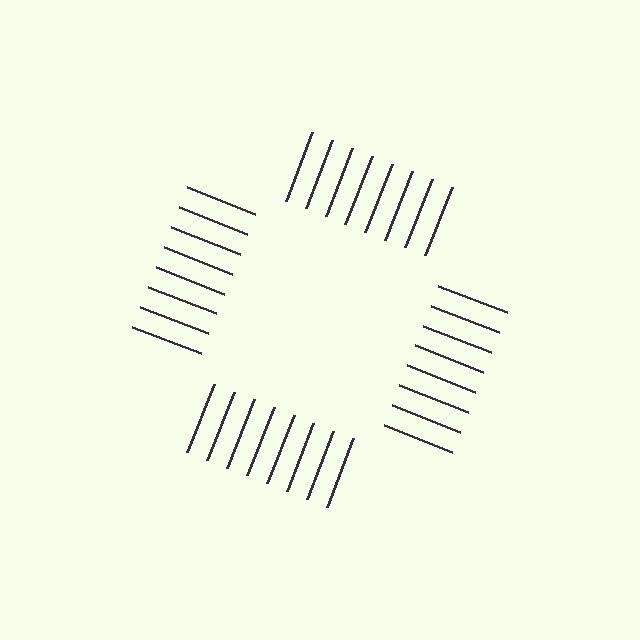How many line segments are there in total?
32 — 8 along each of the 4 edges.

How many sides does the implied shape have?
4 sides — the line-ends trace a square.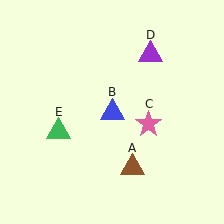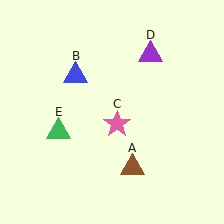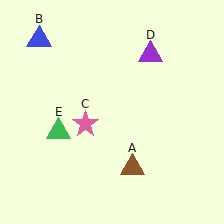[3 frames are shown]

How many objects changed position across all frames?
2 objects changed position: blue triangle (object B), pink star (object C).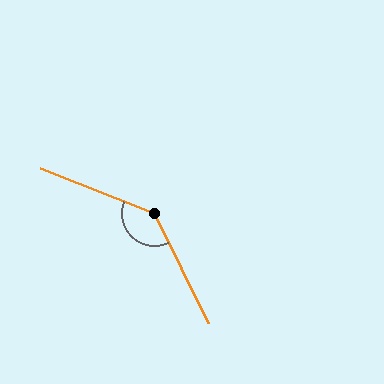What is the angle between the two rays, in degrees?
Approximately 137 degrees.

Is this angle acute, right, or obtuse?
It is obtuse.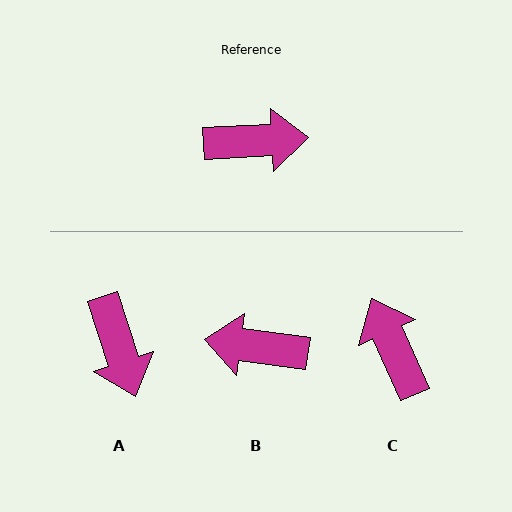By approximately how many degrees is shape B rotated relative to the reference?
Approximately 169 degrees counter-clockwise.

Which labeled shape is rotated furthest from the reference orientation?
B, about 169 degrees away.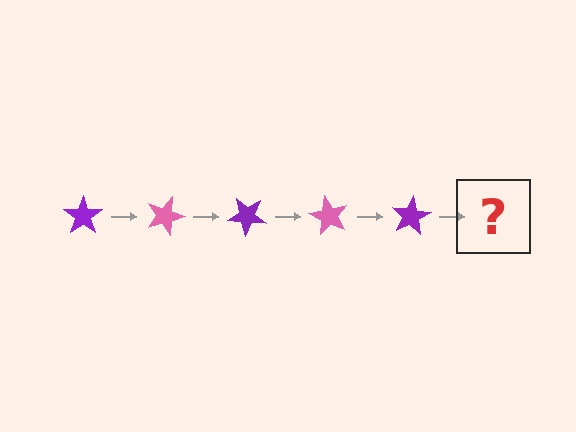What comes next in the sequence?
The next element should be a pink star, rotated 100 degrees from the start.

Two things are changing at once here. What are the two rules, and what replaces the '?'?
The two rules are that it rotates 20 degrees each step and the color cycles through purple and pink. The '?' should be a pink star, rotated 100 degrees from the start.